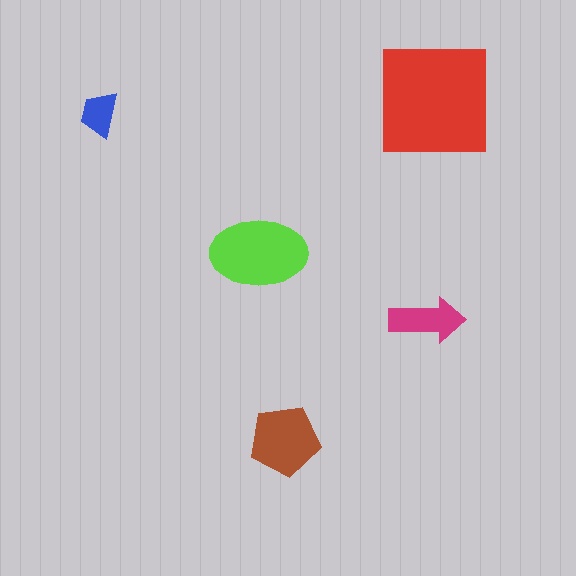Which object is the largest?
The red square.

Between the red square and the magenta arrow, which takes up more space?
The red square.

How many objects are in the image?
There are 5 objects in the image.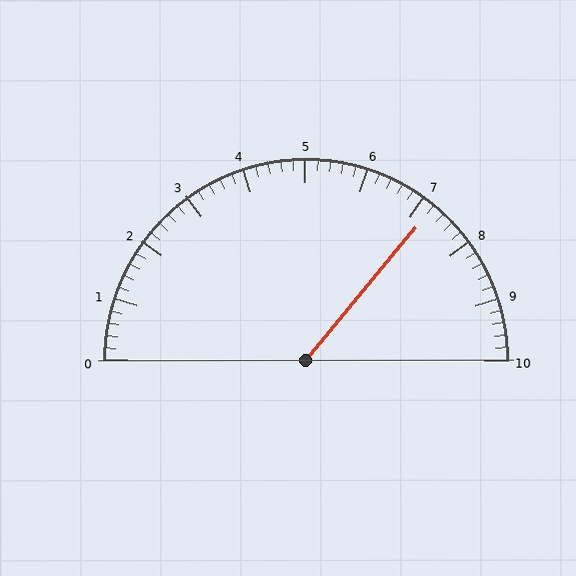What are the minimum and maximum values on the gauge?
The gauge ranges from 0 to 10.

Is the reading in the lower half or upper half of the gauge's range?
The reading is in the upper half of the range (0 to 10).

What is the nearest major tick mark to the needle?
The nearest major tick mark is 7.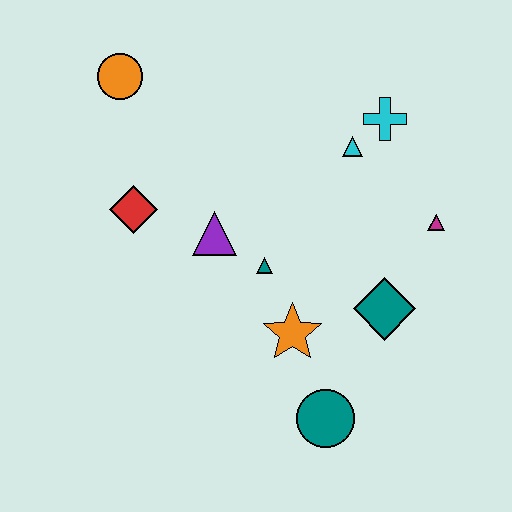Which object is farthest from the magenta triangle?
The orange circle is farthest from the magenta triangle.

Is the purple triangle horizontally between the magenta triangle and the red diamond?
Yes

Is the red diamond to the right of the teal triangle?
No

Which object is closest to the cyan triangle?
The cyan cross is closest to the cyan triangle.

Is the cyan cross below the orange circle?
Yes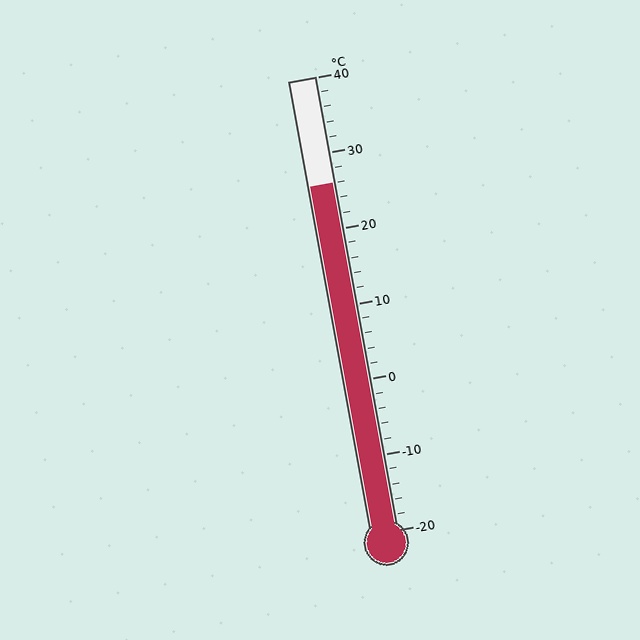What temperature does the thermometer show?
The thermometer shows approximately 26°C.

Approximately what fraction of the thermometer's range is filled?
The thermometer is filled to approximately 75% of its range.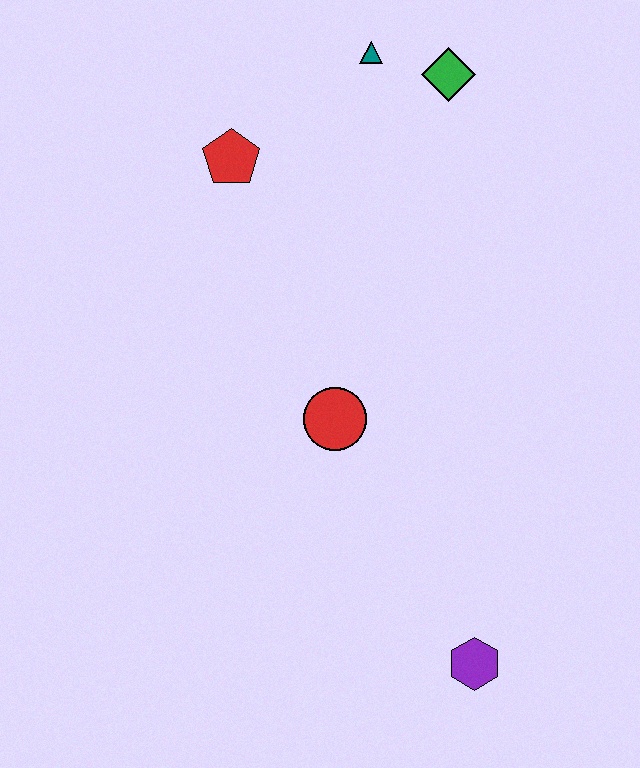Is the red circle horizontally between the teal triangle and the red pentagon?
Yes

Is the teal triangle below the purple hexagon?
No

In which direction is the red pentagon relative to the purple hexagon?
The red pentagon is above the purple hexagon.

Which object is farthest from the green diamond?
The purple hexagon is farthest from the green diamond.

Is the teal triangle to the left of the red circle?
No